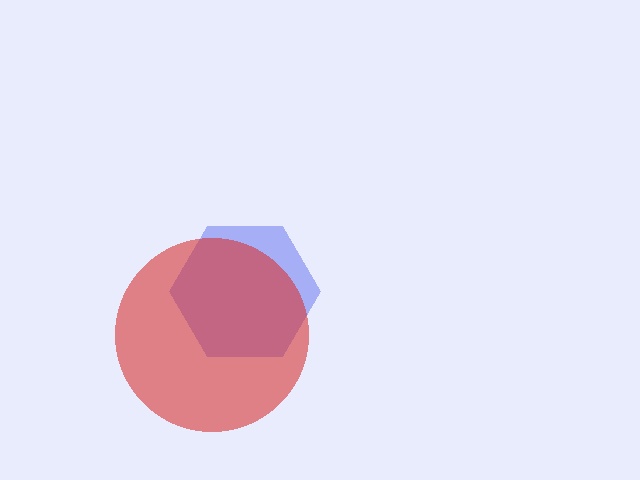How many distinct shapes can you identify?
There are 2 distinct shapes: a blue hexagon, a red circle.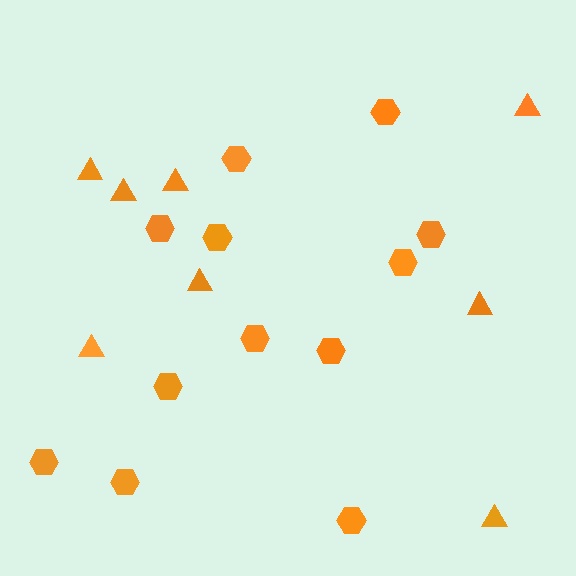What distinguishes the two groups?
There are 2 groups: one group of triangles (8) and one group of hexagons (12).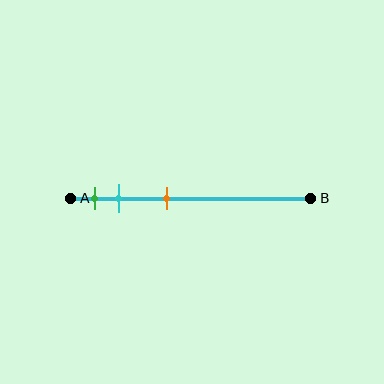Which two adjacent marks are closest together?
The green and cyan marks are the closest adjacent pair.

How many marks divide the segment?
There are 3 marks dividing the segment.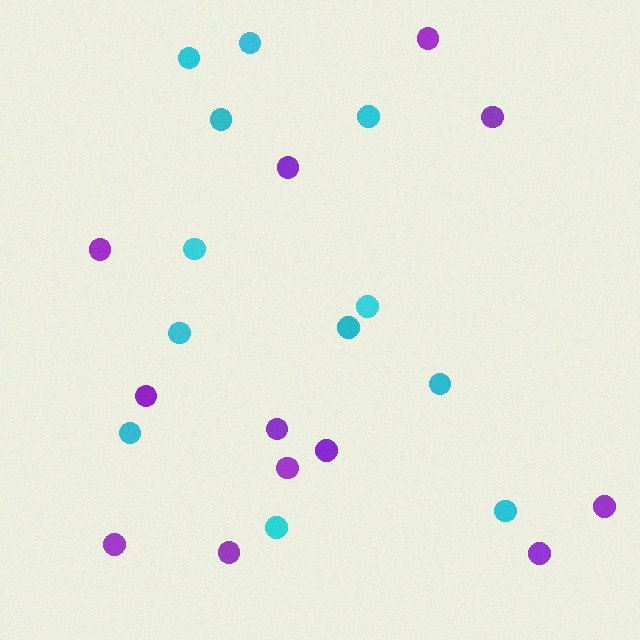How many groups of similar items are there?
There are 2 groups: one group of purple circles (12) and one group of cyan circles (12).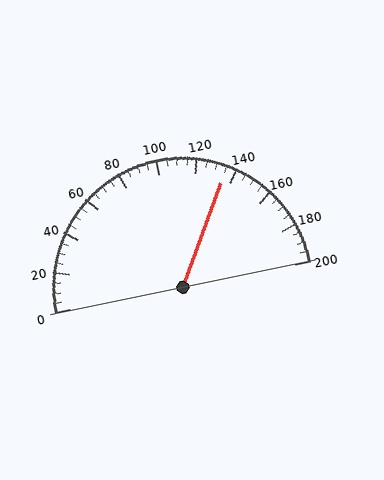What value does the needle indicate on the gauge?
The needle indicates approximately 135.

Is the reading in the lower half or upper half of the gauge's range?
The reading is in the upper half of the range (0 to 200).